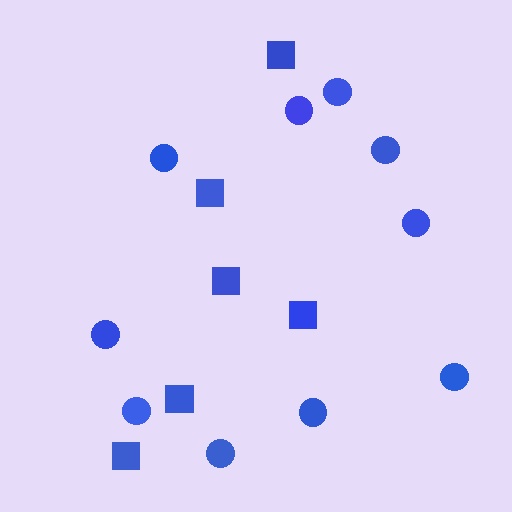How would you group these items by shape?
There are 2 groups: one group of squares (6) and one group of circles (10).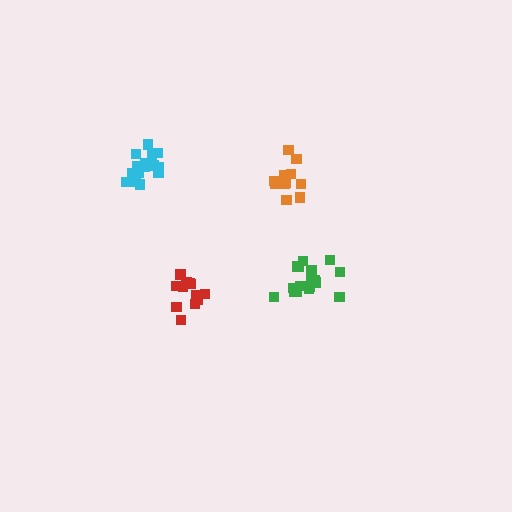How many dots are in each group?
Group 1: 16 dots, Group 2: 12 dots, Group 3: 12 dots, Group 4: 18 dots (58 total).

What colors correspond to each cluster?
The clusters are colored: cyan, red, orange, green.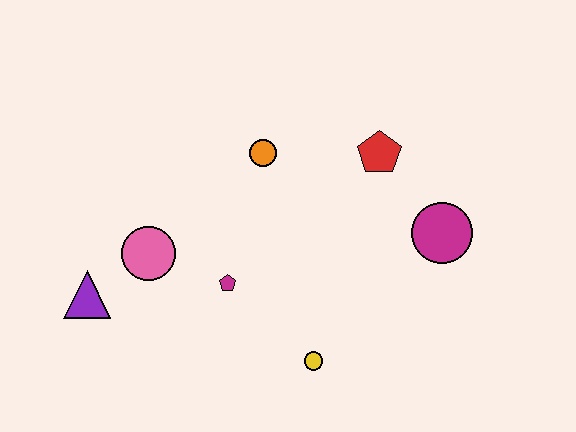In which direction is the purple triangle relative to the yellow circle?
The purple triangle is to the left of the yellow circle.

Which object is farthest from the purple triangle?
The magenta circle is farthest from the purple triangle.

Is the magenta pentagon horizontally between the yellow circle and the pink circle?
Yes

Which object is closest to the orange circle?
The red pentagon is closest to the orange circle.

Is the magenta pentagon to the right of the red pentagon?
No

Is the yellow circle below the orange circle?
Yes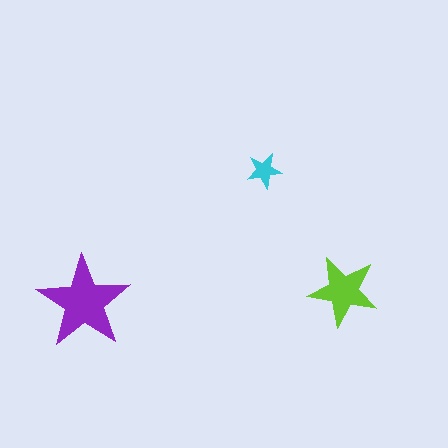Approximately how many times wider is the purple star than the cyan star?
About 2.5 times wider.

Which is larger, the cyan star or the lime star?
The lime one.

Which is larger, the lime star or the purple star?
The purple one.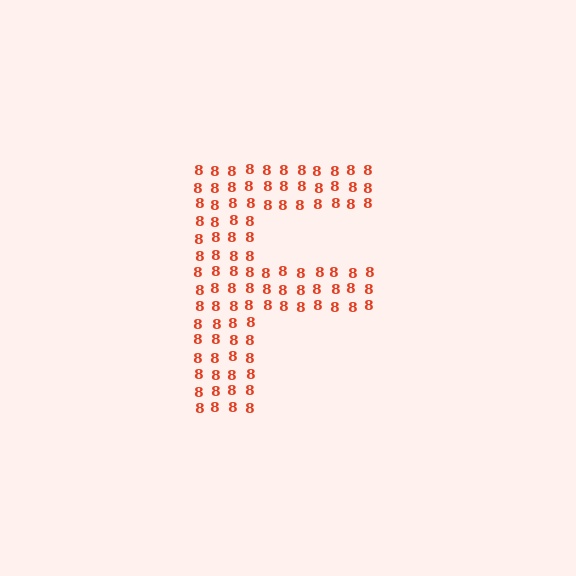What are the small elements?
The small elements are digit 8's.